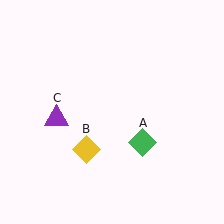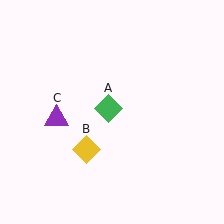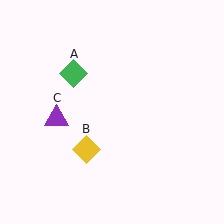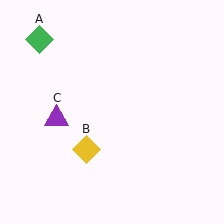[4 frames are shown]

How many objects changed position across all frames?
1 object changed position: green diamond (object A).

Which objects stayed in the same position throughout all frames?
Yellow diamond (object B) and purple triangle (object C) remained stationary.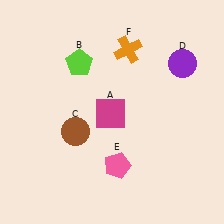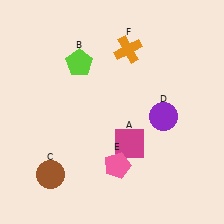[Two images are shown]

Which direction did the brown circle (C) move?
The brown circle (C) moved down.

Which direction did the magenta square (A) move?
The magenta square (A) moved down.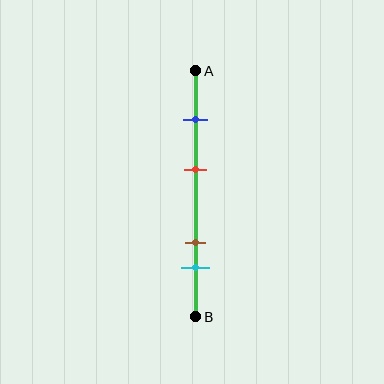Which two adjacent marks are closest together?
The brown and cyan marks are the closest adjacent pair.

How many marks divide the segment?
There are 4 marks dividing the segment.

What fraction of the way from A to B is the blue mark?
The blue mark is approximately 20% (0.2) of the way from A to B.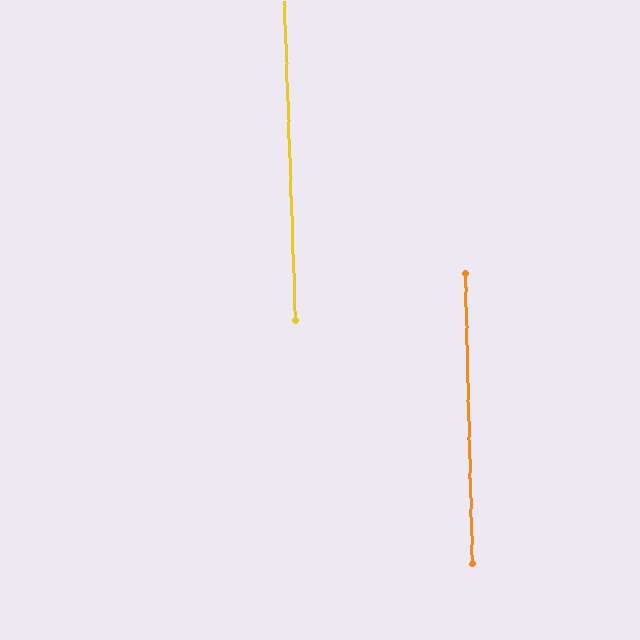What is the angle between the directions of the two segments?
Approximately 1 degree.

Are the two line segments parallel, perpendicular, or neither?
Parallel — their directions differ by only 0.6°.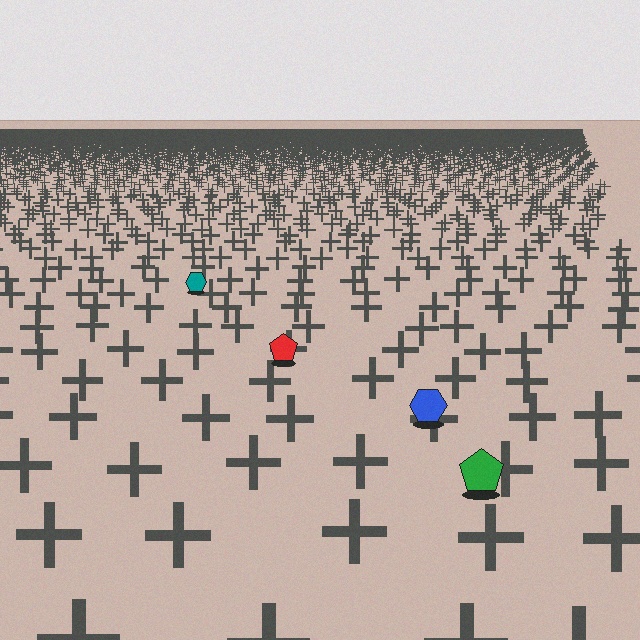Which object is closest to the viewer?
The green pentagon is closest. The texture marks near it are larger and more spread out.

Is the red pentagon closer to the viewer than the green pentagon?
No. The green pentagon is closer — you can tell from the texture gradient: the ground texture is coarser near it.